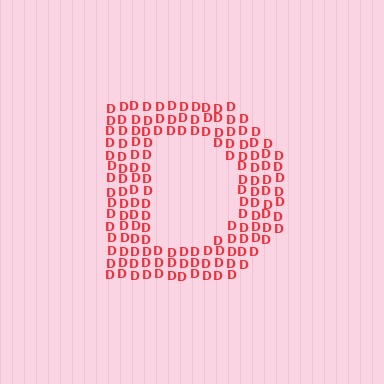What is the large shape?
The large shape is the letter D.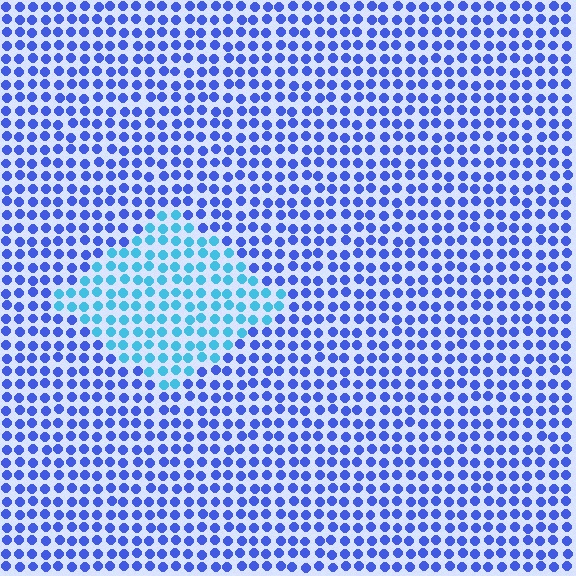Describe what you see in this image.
The image is filled with small blue elements in a uniform arrangement. A diamond-shaped region is visible where the elements are tinted to a slightly different hue, forming a subtle color boundary.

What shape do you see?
I see a diamond.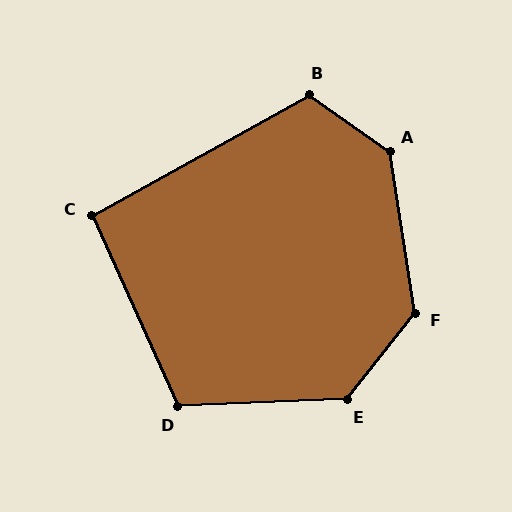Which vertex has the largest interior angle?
A, at approximately 134 degrees.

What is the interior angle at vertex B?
Approximately 116 degrees (obtuse).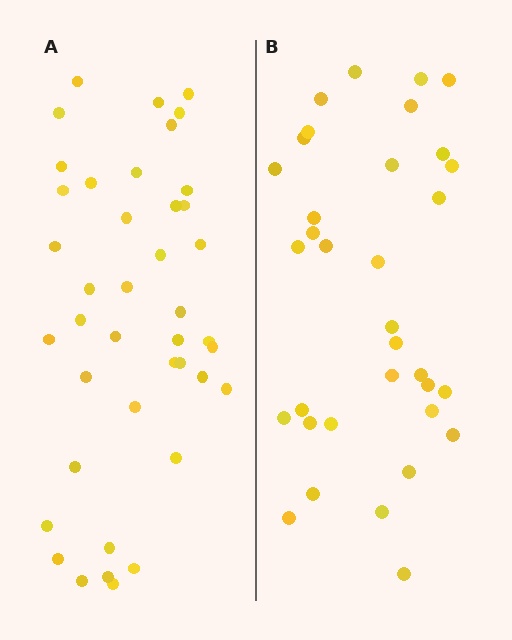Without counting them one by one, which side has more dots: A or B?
Region A (the left region) has more dots.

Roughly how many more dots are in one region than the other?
Region A has roughly 8 or so more dots than region B.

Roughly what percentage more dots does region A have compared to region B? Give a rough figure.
About 20% more.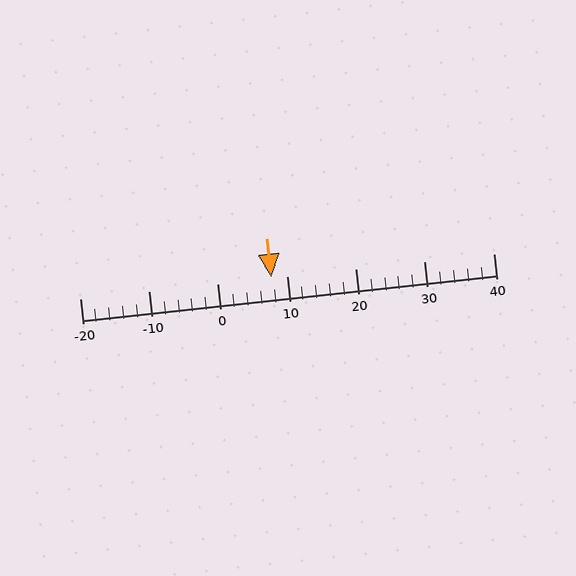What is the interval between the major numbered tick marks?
The major tick marks are spaced 10 units apart.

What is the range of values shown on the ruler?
The ruler shows values from -20 to 40.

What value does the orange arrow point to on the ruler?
The orange arrow points to approximately 8.